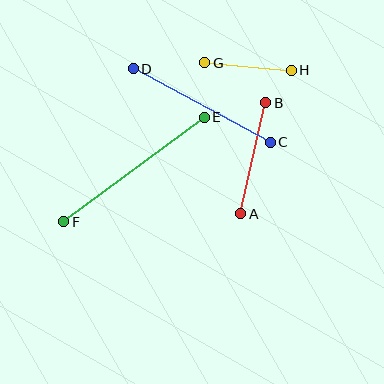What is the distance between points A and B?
The distance is approximately 114 pixels.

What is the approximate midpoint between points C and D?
The midpoint is at approximately (202, 105) pixels.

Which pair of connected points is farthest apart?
Points E and F are farthest apart.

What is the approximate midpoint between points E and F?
The midpoint is at approximately (134, 169) pixels.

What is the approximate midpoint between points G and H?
The midpoint is at approximately (248, 67) pixels.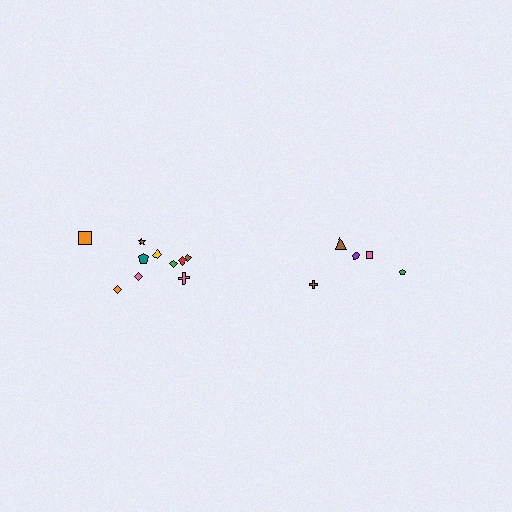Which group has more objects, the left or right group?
The left group.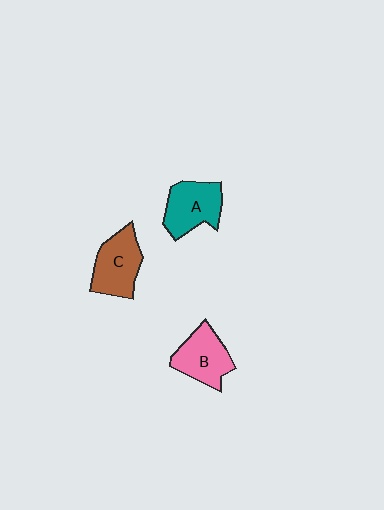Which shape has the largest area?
Shape C (brown).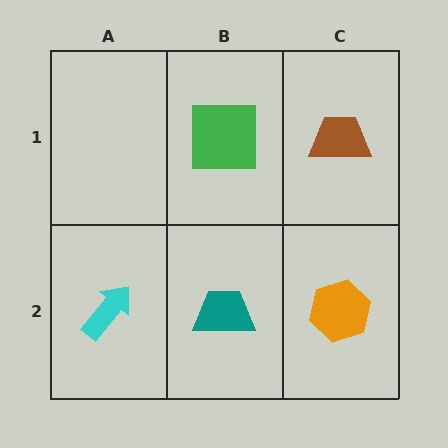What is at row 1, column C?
A brown trapezoid.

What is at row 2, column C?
An orange hexagon.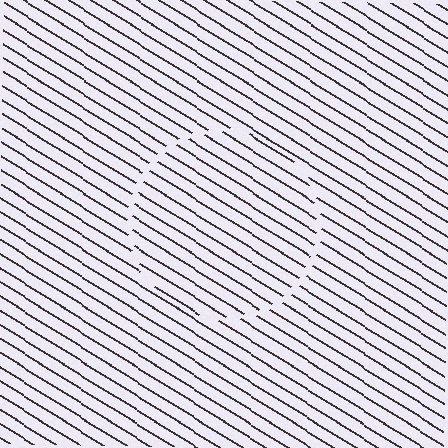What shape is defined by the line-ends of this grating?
An illusory circle. The interior of the shape contains the same grating, shifted by half a period — the contour is defined by the phase discontinuity where line-ends from the inner and outer gratings abut.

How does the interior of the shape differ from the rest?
The interior of the shape contains the same grating, shifted by half a period — the contour is defined by the phase discontinuity where line-ends from the inner and outer gratings abut.